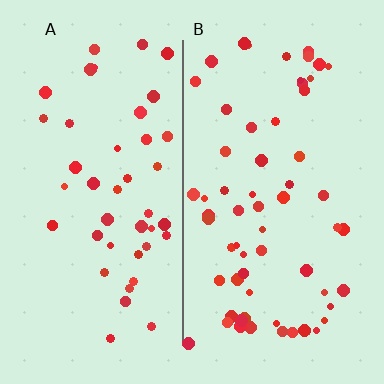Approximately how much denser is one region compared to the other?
Approximately 1.4× — region B over region A.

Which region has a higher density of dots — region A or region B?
B (the right).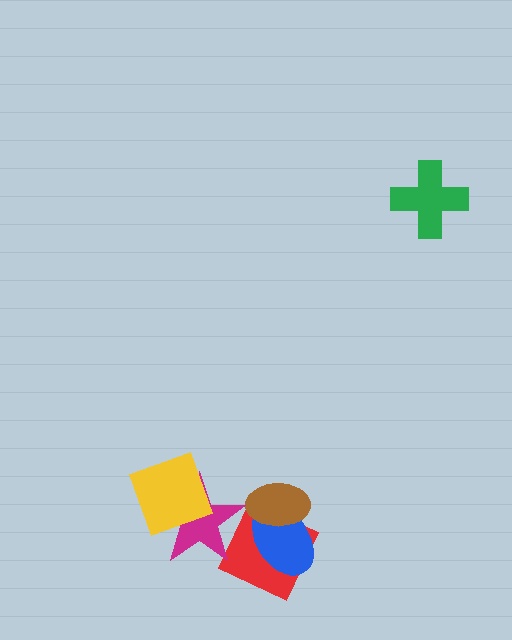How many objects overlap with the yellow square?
1 object overlaps with the yellow square.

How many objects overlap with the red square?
3 objects overlap with the red square.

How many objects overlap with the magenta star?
2 objects overlap with the magenta star.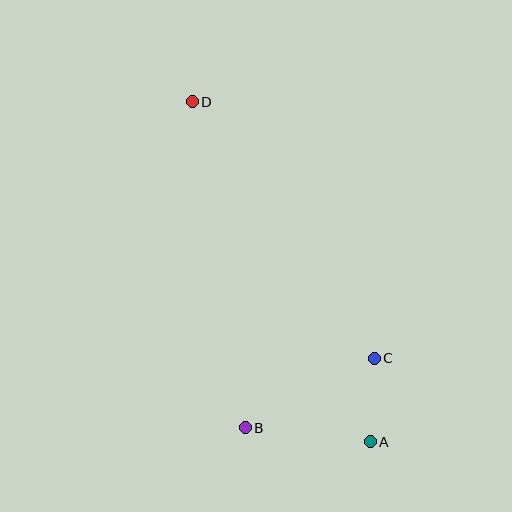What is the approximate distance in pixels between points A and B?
The distance between A and B is approximately 125 pixels.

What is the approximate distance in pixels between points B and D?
The distance between B and D is approximately 330 pixels.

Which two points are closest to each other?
Points A and C are closest to each other.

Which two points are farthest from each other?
Points A and D are farthest from each other.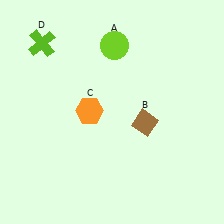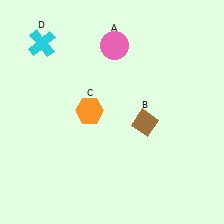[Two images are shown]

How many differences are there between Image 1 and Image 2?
There are 2 differences between the two images.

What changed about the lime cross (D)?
In Image 1, D is lime. In Image 2, it changed to cyan.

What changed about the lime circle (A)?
In Image 1, A is lime. In Image 2, it changed to pink.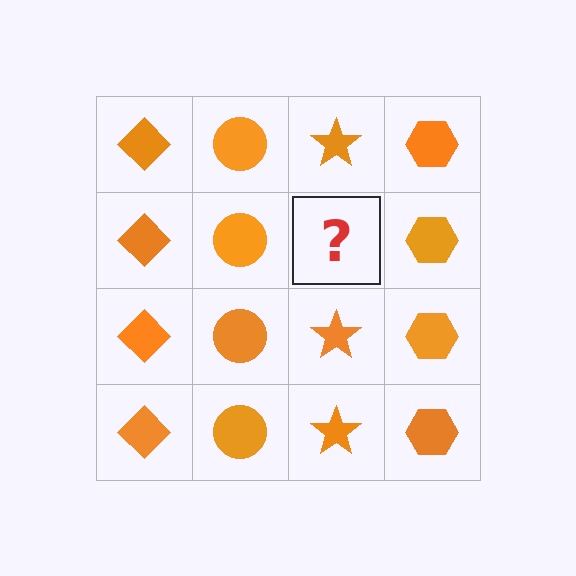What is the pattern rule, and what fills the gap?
The rule is that each column has a consistent shape. The gap should be filled with an orange star.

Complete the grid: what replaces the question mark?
The question mark should be replaced with an orange star.